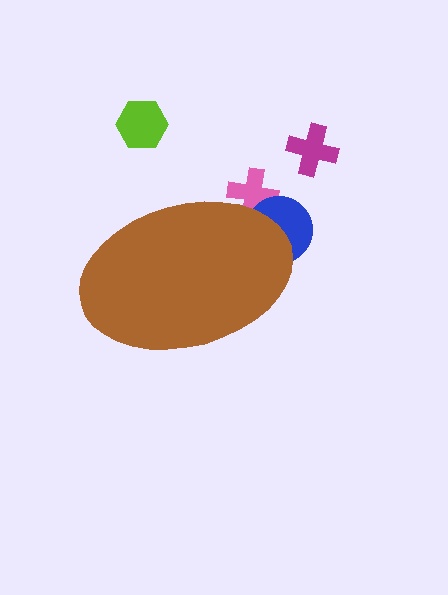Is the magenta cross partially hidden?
No, the magenta cross is fully visible.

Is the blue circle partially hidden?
Yes, the blue circle is partially hidden behind the brown ellipse.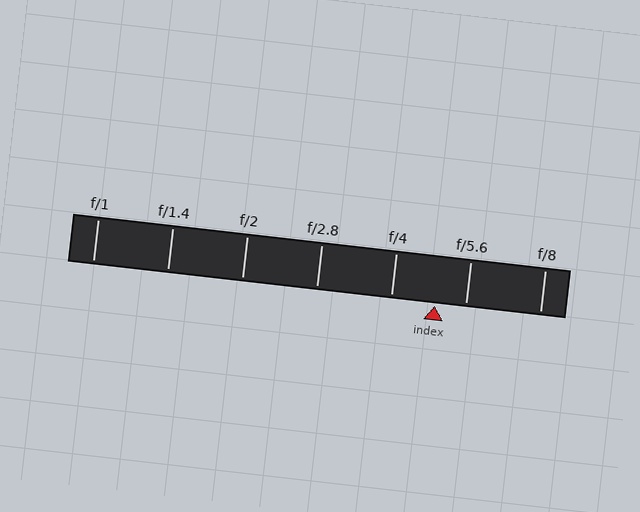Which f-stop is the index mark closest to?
The index mark is closest to f/5.6.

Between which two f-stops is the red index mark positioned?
The index mark is between f/4 and f/5.6.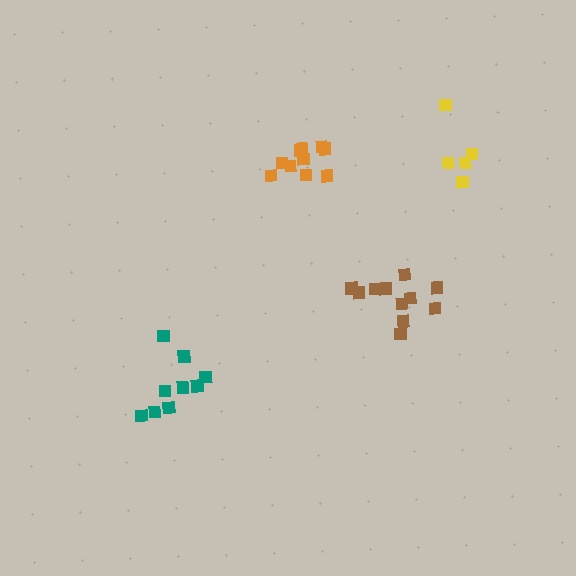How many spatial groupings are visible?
There are 4 spatial groupings.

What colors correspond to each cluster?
The clusters are colored: teal, brown, orange, yellow.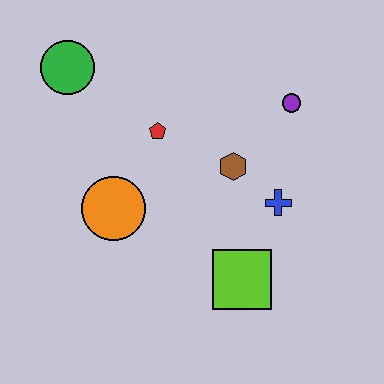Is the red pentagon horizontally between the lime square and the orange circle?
Yes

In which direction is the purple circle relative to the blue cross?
The purple circle is above the blue cross.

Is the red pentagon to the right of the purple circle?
No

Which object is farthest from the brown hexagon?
The green circle is farthest from the brown hexagon.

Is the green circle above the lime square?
Yes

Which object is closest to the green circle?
The red pentagon is closest to the green circle.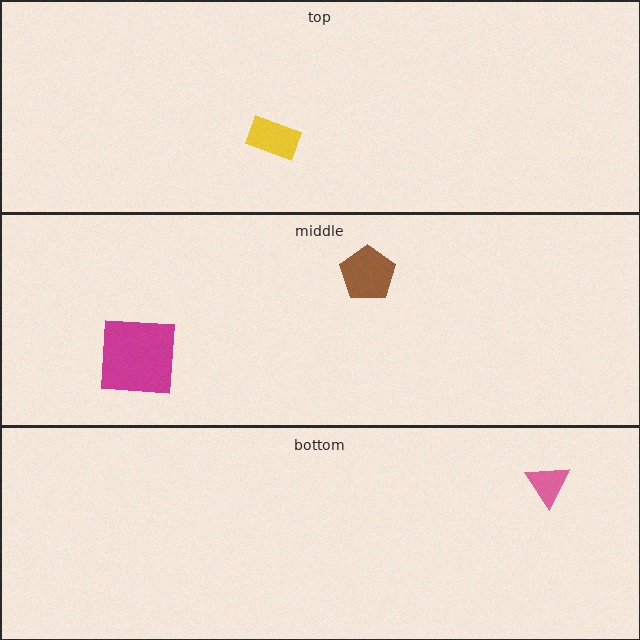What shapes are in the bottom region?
The pink triangle.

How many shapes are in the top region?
1.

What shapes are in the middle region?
The brown pentagon, the magenta square.